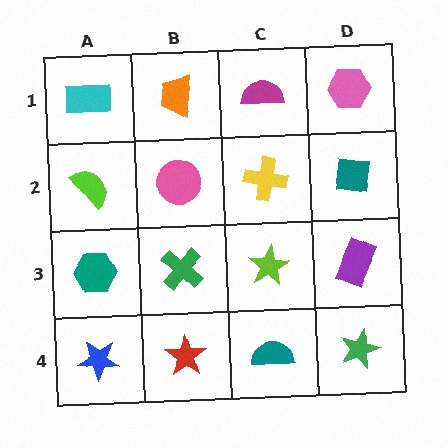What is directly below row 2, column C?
A lime star.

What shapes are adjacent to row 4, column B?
A green cross (row 3, column B), a blue star (row 4, column A), a teal semicircle (row 4, column C).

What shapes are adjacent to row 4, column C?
A lime star (row 3, column C), a red star (row 4, column B), a green star (row 4, column D).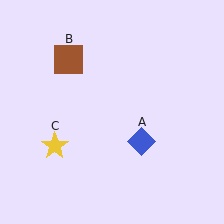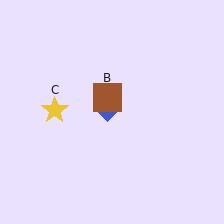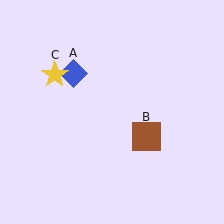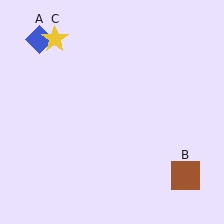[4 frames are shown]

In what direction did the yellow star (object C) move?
The yellow star (object C) moved up.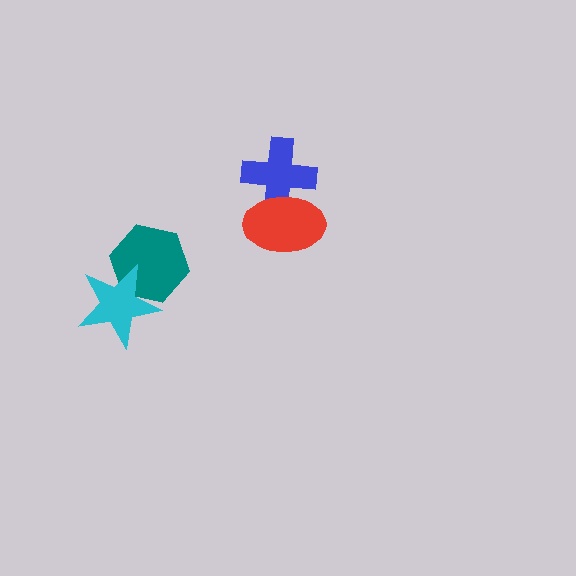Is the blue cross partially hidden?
Yes, it is partially covered by another shape.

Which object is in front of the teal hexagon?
The cyan star is in front of the teal hexagon.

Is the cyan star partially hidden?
No, no other shape covers it.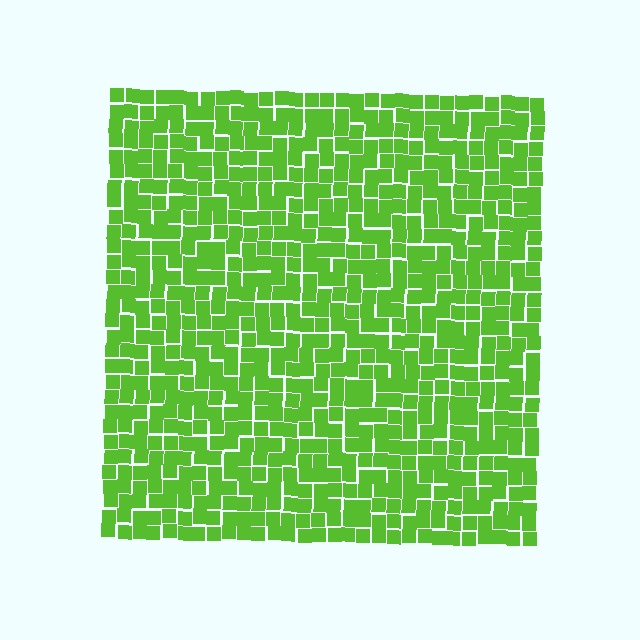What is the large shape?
The large shape is a square.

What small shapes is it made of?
It is made of small squares.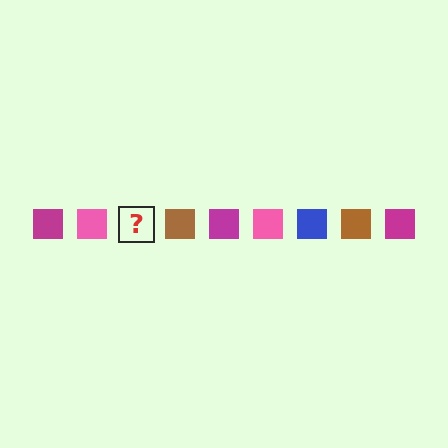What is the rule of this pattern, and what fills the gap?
The rule is that the pattern cycles through magenta, pink, blue, brown squares. The gap should be filled with a blue square.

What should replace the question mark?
The question mark should be replaced with a blue square.